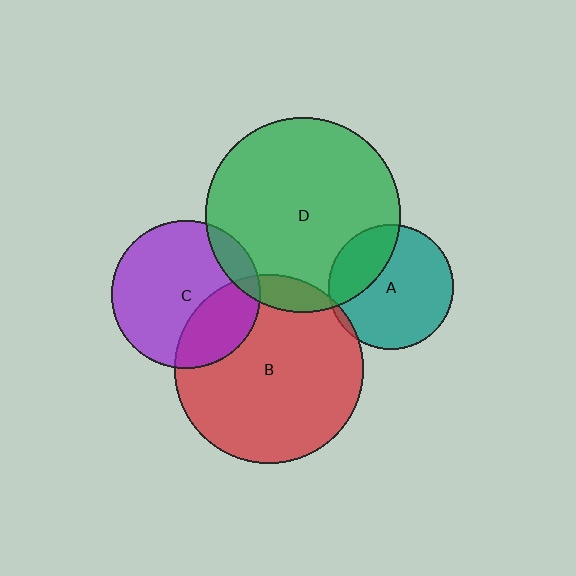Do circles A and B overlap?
Yes.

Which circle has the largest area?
Circle D (green).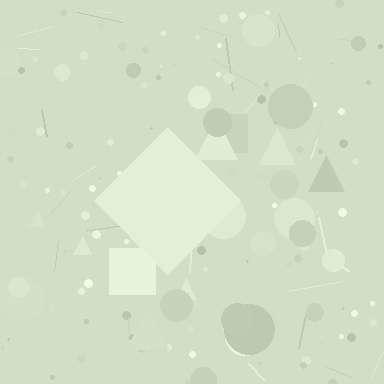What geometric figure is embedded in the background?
A diamond is embedded in the background.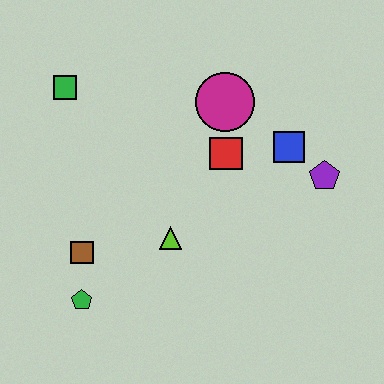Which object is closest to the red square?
The magenta circle is closest to the red square.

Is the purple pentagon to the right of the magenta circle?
Yes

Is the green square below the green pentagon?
No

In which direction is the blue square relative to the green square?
The blue square is to the right of the green square.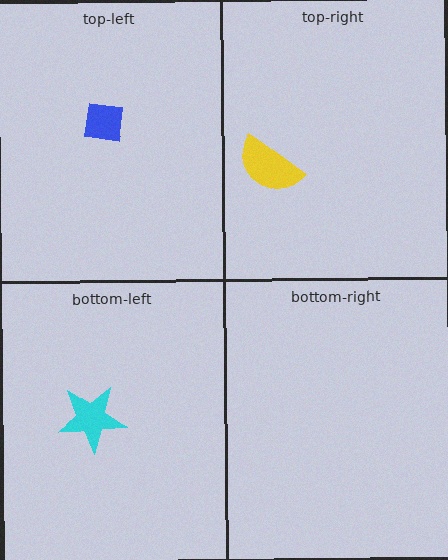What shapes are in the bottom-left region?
The cyan star.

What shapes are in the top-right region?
The yellow semicircle.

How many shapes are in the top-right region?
1.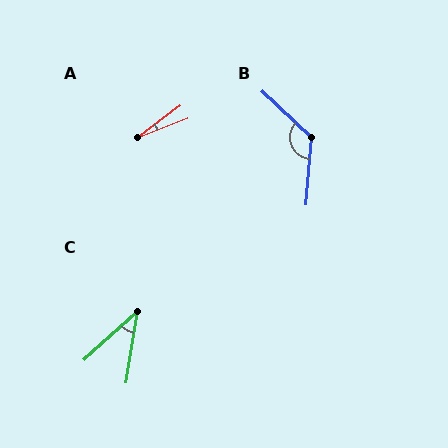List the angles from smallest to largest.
A (16°), C (38°), B (129°).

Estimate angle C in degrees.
Approximately 38 degrees.